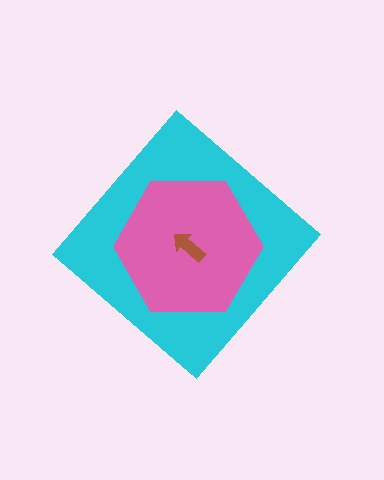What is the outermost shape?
The cyan diamond.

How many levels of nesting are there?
3.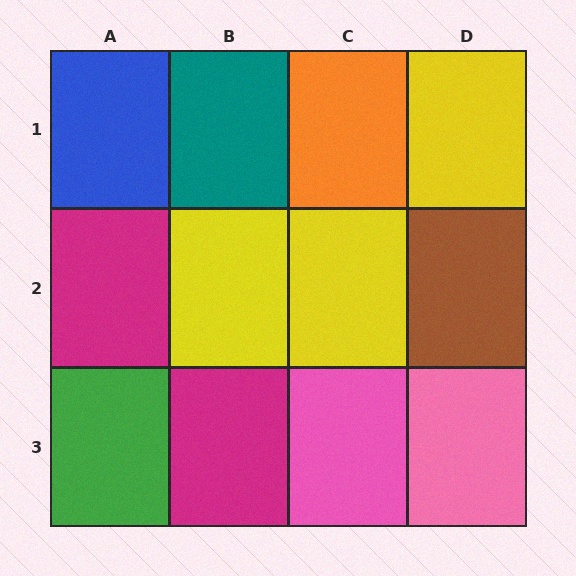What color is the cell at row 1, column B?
Teal.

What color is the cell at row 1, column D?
Yellow.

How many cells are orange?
1 cell is orange.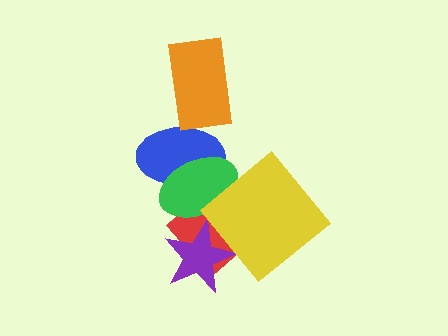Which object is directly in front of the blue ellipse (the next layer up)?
The red diamond is directly in front of the blue ellipse.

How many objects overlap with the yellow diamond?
2 objects overlap with the yellow diamond.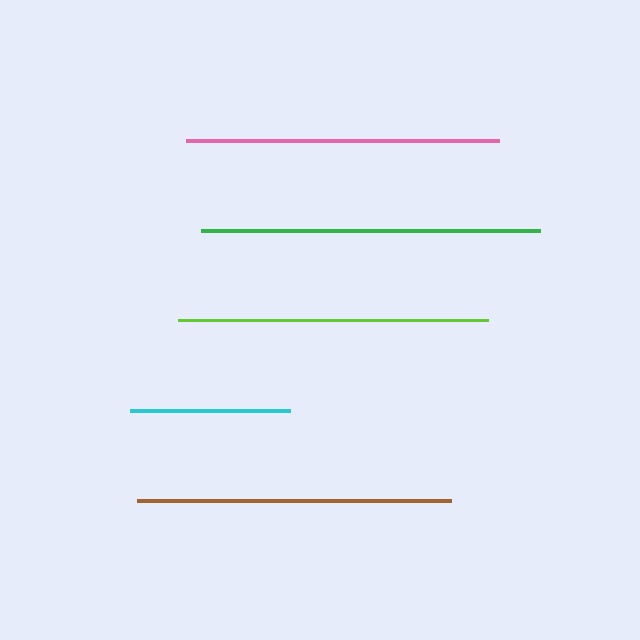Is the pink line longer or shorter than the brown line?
The brown line is longer than the pink line.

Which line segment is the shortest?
The cyan line is the shortest at approximately 160 pixels.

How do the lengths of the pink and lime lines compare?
The pink and lime lines are approximately the same length.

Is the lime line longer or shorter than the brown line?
The brown line is longer than the lime line.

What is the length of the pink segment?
The pink segment is approximately 312 pixels long.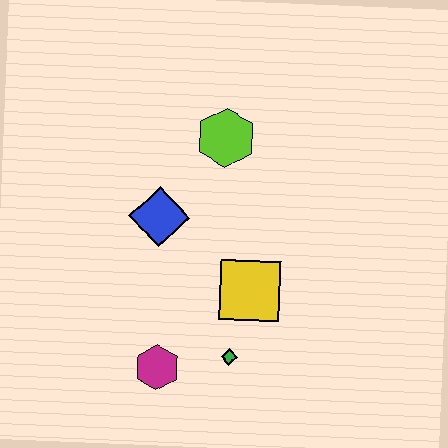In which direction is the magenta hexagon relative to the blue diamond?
The magenta hexagon is below the blue diamond.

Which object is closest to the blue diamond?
The lime hexagon is closest to the blue diamond.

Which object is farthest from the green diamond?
The lime hexagon is farthest from the green diamond.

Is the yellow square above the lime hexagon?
No